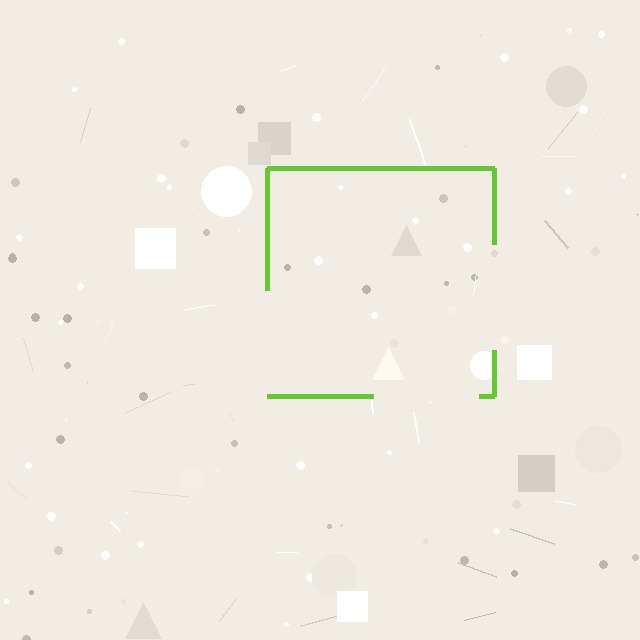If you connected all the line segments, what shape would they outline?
They would outline a square.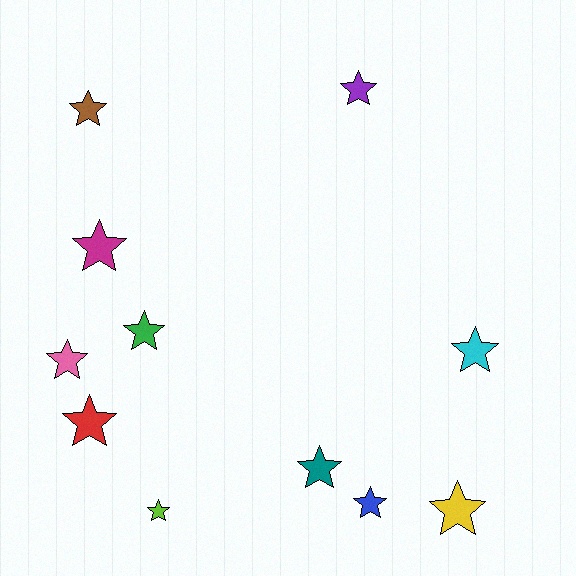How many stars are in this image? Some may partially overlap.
There are 11 stars.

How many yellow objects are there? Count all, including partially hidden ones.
There is 1 yellow object.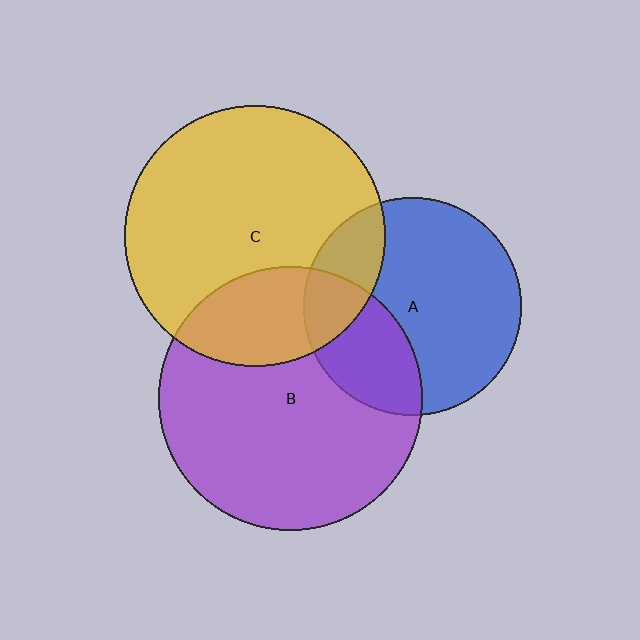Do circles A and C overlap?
Yes.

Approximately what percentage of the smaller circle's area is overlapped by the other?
Approximately 20%.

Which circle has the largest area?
Circle B (purple).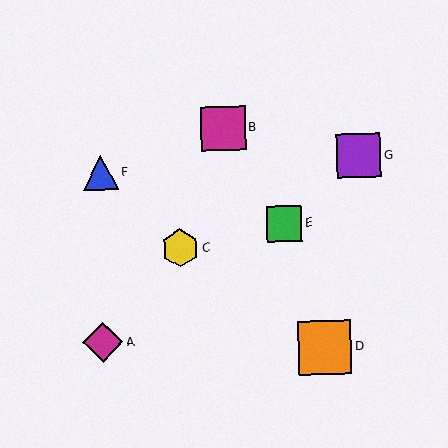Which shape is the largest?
The orange square (labeled D) is the largest.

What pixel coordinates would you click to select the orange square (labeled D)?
Click at (325, 347) to select the orange square D.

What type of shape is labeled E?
Shape E is a green square.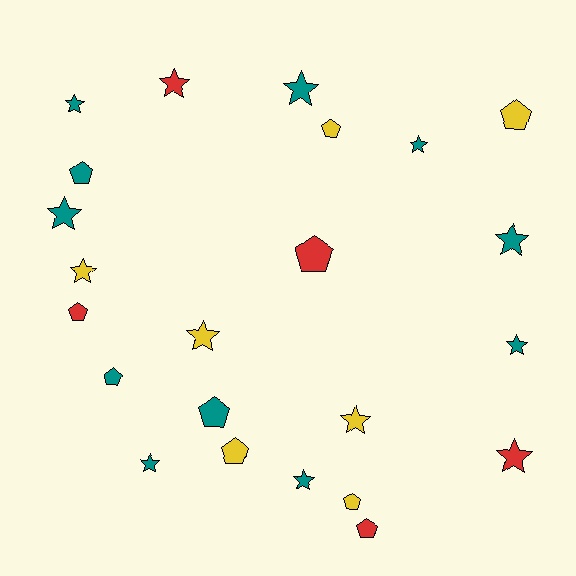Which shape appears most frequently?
Star, with 13 objects.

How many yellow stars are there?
There are 3 yellow stars.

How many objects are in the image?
There are 23 objects.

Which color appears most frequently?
Teal, with 11 objects.